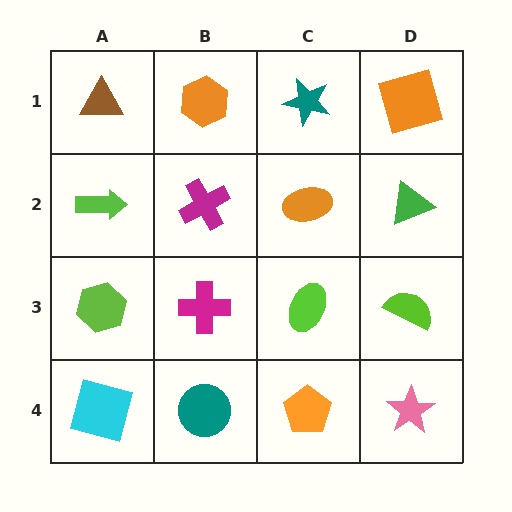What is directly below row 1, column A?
A lime arrow.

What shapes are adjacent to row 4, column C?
A lime ellipse (row 3, column C), a teal circle (row 4, column B), a pink star (row 4, column D).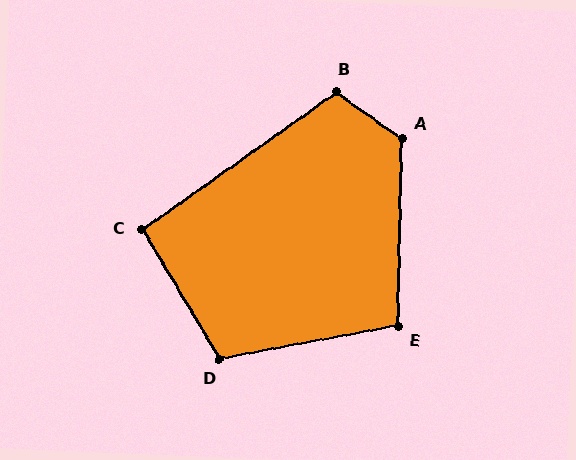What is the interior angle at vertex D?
Approximately 110 degrees (obtuse).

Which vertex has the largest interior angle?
A, at approximately 124 degrees.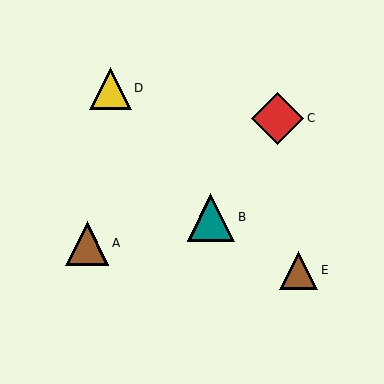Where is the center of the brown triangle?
The center of the brown triangle is at (87, 243).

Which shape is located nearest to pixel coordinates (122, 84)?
The yellow triangle (labeled D) at (110, 88) is nearest to that location.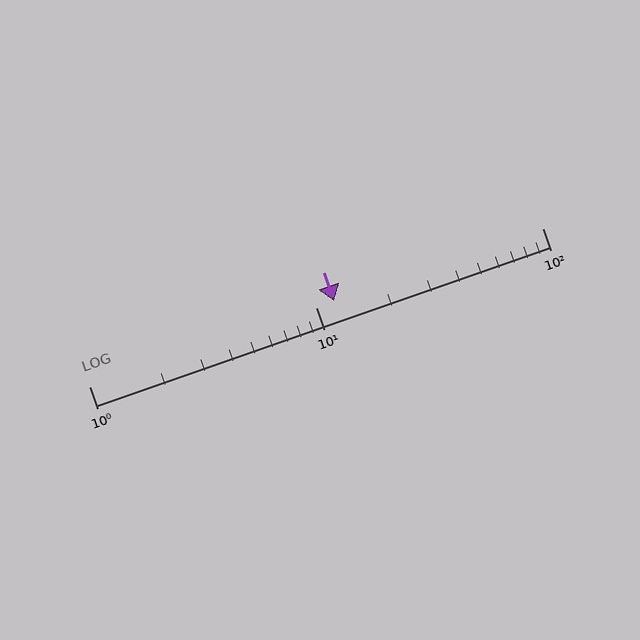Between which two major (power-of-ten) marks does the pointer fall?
The pointer is between 10 and 100.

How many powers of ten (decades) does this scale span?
The scale spans 2 decades, from 1 to 100.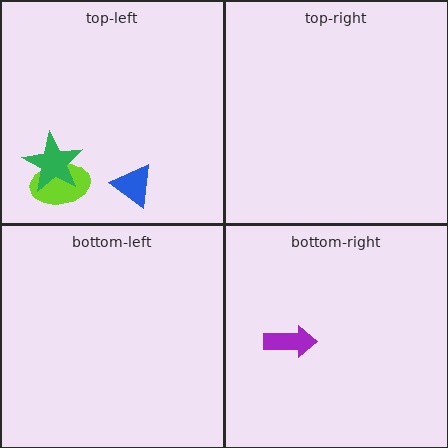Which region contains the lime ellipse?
The top-left region.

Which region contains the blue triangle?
The top-left region.